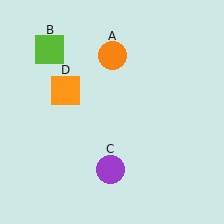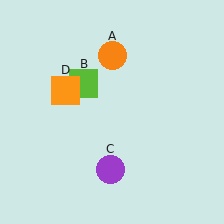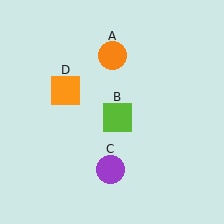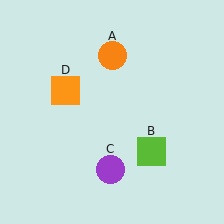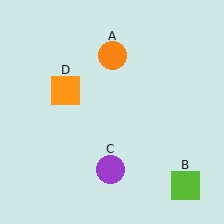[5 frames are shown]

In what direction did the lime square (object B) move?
The lime square (object B) moved down and to the right.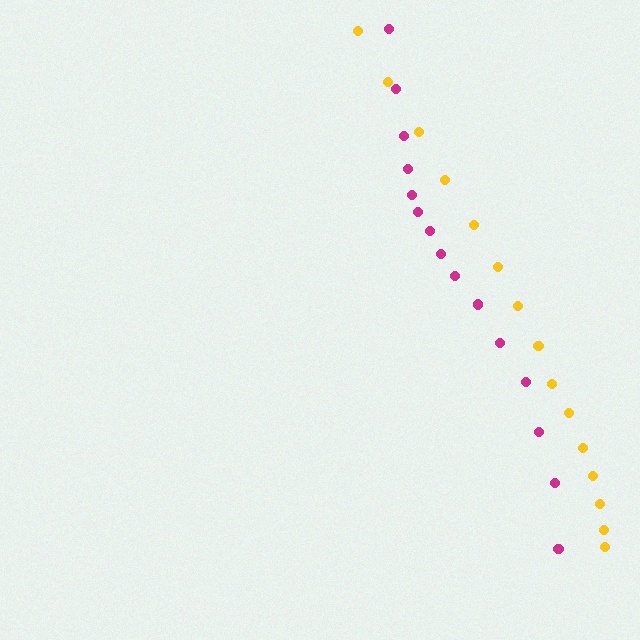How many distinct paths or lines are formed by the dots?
There are 2 distinct paths.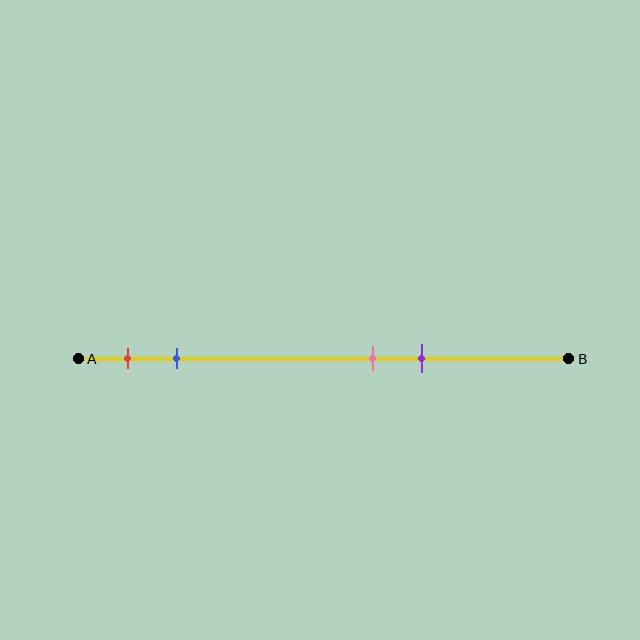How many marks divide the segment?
There are 4 marks dividing the segment.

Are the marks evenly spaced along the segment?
No, the marks are not evenly spaced.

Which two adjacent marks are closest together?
The pink and purple marks are the closest adjacent pair.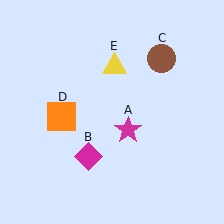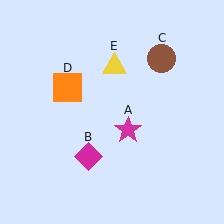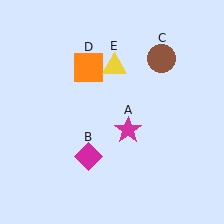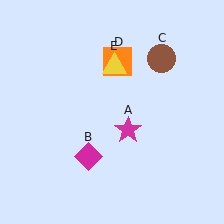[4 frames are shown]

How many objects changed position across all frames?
1 object changed position: orange square (object D).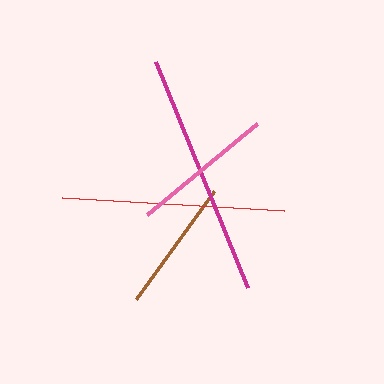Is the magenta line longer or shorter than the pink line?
The magenta line is longer than the pink line.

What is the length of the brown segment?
The brown segment is approximately 133 pixels long.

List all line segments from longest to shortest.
From longest to shortest: magenta, red, pink, brown.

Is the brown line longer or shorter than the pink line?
The pink line is longer than the brown line.